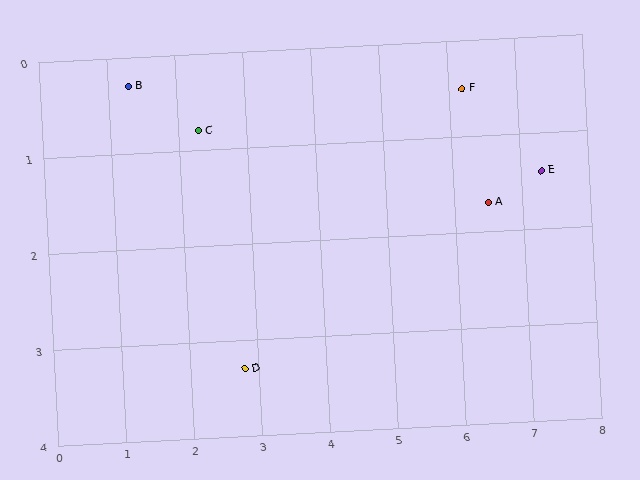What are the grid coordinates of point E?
Point E is at approximately (7.3, 1.4).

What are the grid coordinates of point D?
Point D is at approximately (2.8, 3.3).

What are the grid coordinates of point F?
Point F is at approximately (6.2, 0.5).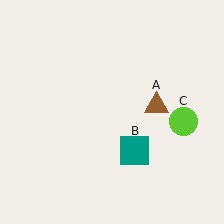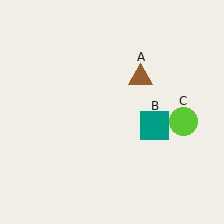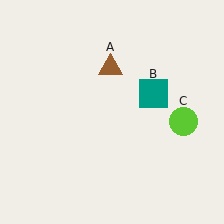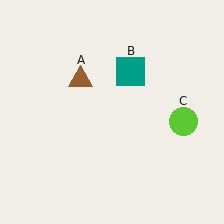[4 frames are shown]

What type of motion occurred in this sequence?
The brown triangle (object A), teal square (object B) rotated counterclockwise around the center of the scene.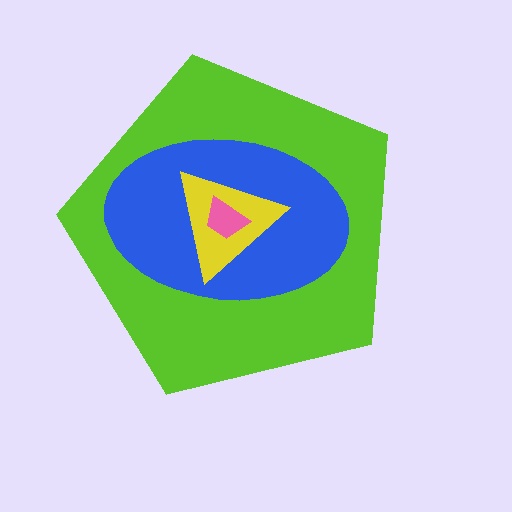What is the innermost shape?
The pink trapezoid.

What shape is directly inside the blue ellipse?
The yellow triangle.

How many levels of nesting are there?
4.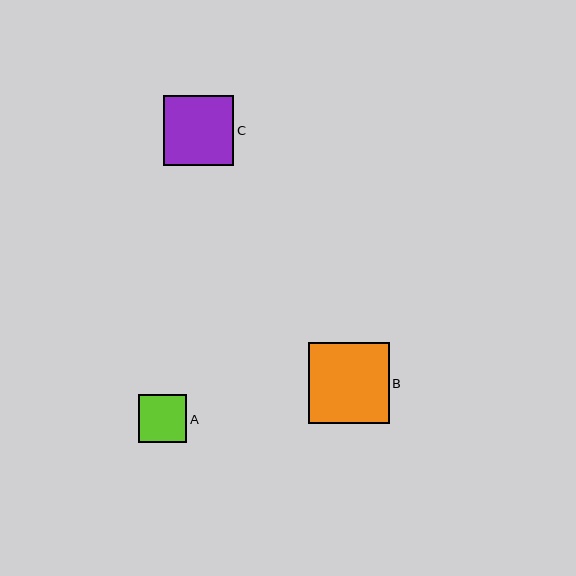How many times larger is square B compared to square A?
Square B is approximately 1.7 times the size of square A.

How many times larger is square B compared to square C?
Square B is approximately 1.1 times the size of square C.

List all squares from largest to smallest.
From largest to smallest: B, C, A.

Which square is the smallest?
Square A is the smallest with a size of approximately 48 pixels.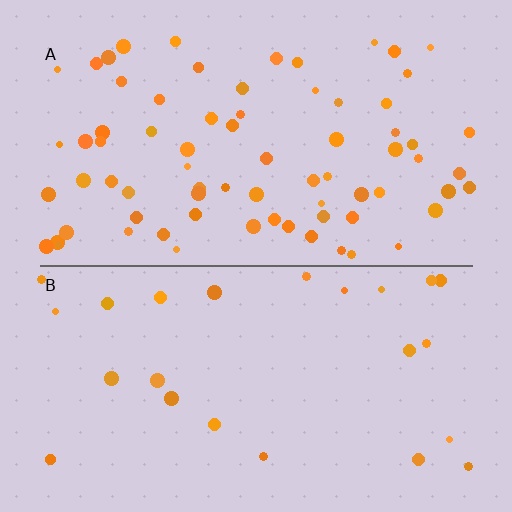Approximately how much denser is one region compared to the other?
Approximately 3.0× — region A over region B.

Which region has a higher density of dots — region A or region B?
A (the top).